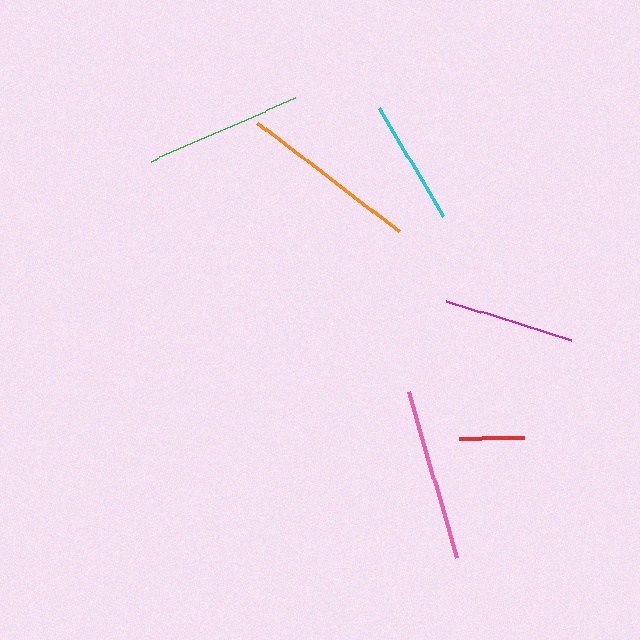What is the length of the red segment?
The red segment is approximately 65 pixels long.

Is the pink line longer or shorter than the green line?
The pink line is longer than the green line.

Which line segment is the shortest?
The red line is the shortest at approximately 65 pixels.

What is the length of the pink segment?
The pink segment is approximately 172 pixels long.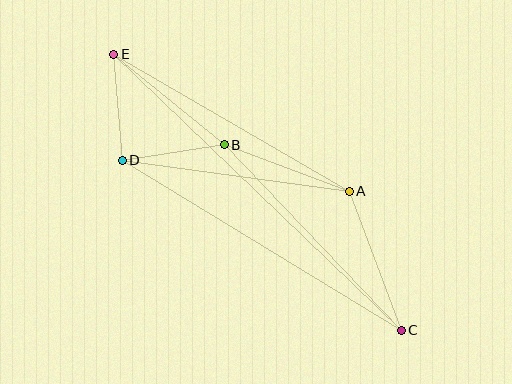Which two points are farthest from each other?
Points C and E are farthest from each other.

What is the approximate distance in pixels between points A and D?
The distance between A and D is approximately 229 pixels.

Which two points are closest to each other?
Points B and D are closest to each other.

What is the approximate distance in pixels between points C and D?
The distance between C and D is approximately 327 pixels.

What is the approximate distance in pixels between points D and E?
The distance between D and E is approximately 107 pixels.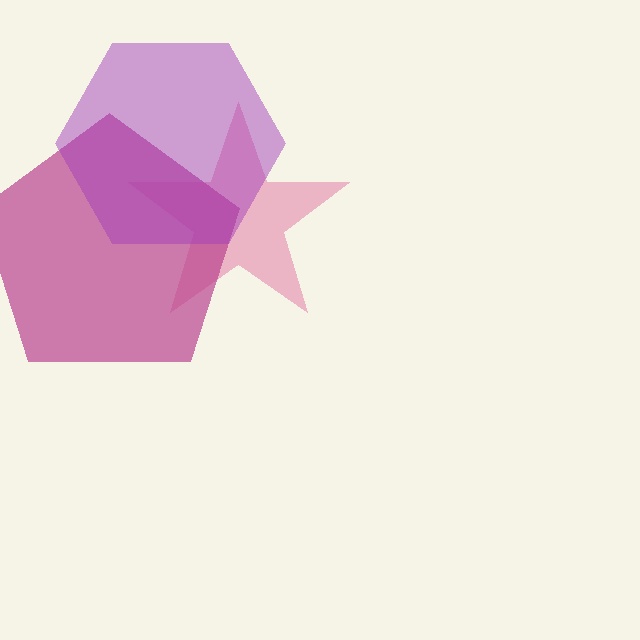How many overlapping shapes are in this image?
There are 3 overlapping shapes in the image.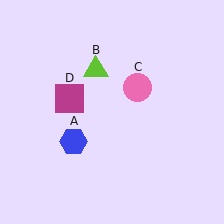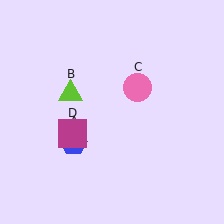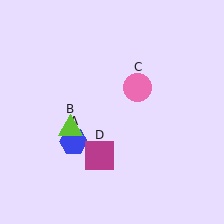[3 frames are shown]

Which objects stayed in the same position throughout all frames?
Blue hexagon (object A) and pink circle (object C) remained stationary.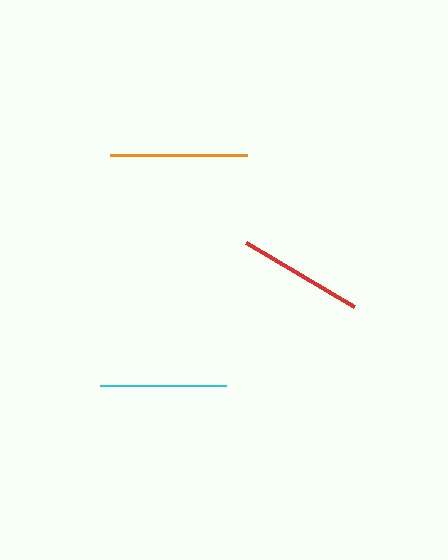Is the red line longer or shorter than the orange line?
The orange line is longer than the red line.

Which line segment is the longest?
The orange line is the longest at approximately 136 pixels.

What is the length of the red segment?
The red segment is approximately 125 pixels long.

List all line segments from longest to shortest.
From longest to shortest: orange, cyan, red.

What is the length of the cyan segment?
The cyan segment is approximately 126 pixels long.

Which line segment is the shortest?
The red line is the shortest at approximately 125 pixels.